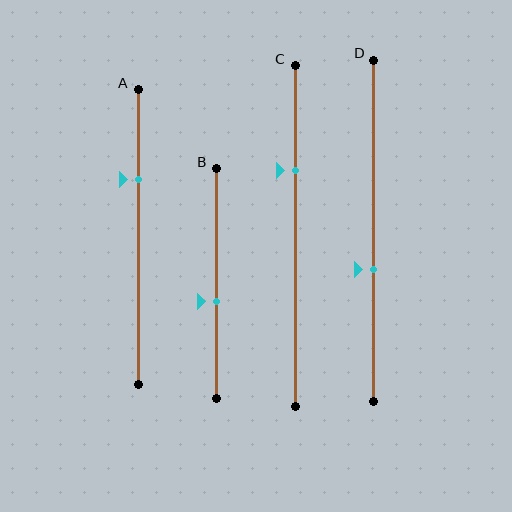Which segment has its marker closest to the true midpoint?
Segment B has its marker closest to the true midpoint.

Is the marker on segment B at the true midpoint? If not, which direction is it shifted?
No, the marker on segment B is shifted downward by about 8% of the segment length.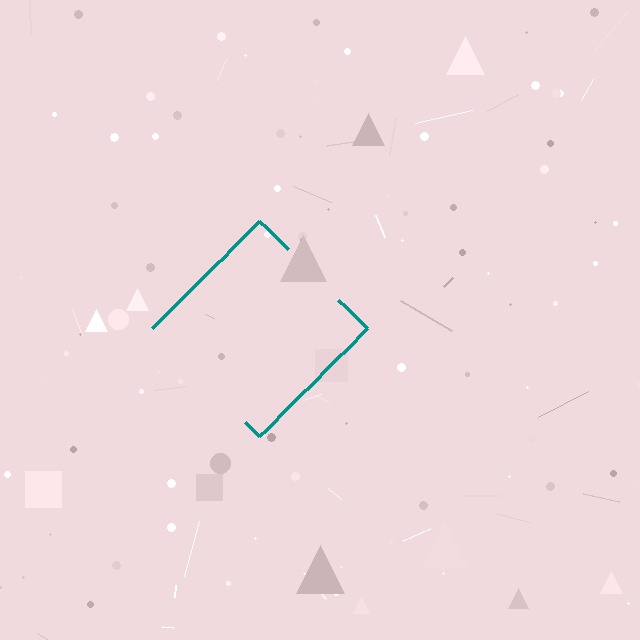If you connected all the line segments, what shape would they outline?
They would outline a diamond.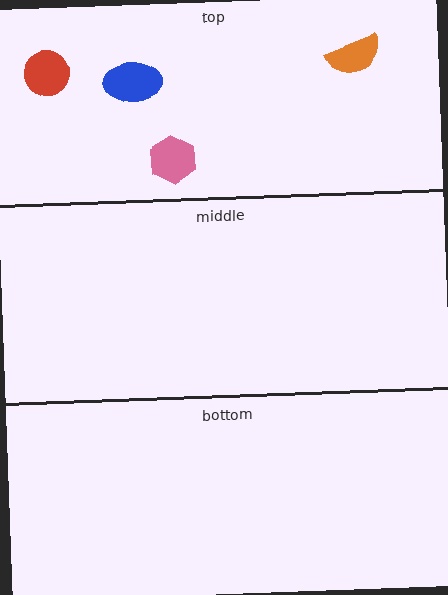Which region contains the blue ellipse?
The top region.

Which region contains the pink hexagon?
The top region.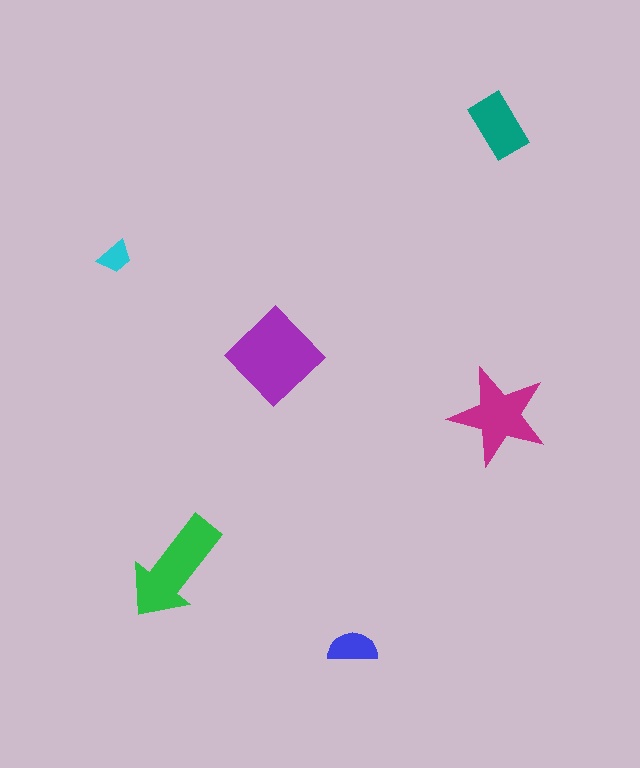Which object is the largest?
The purple diamond.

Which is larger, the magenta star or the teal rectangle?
The magenta star.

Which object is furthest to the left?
The cyan trapezoid is leftmost.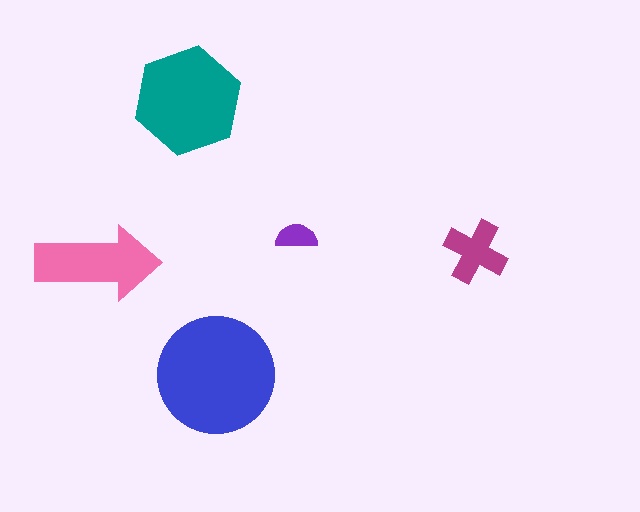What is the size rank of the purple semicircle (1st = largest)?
5th.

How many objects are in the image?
There are 5 objects in the image.